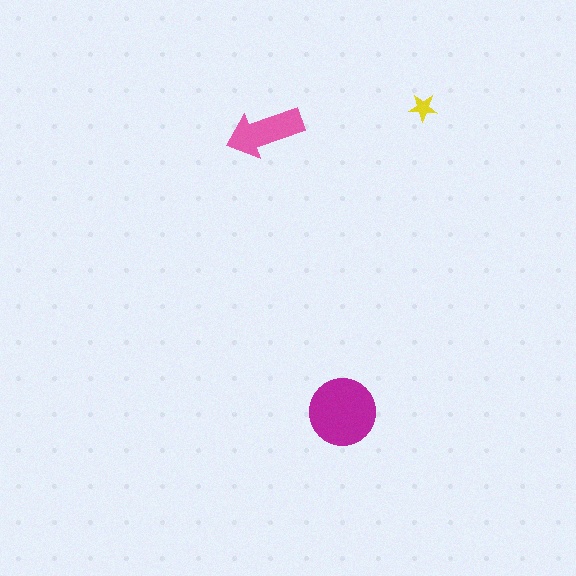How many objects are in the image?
There are 3 objects in the image.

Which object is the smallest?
The yellow star.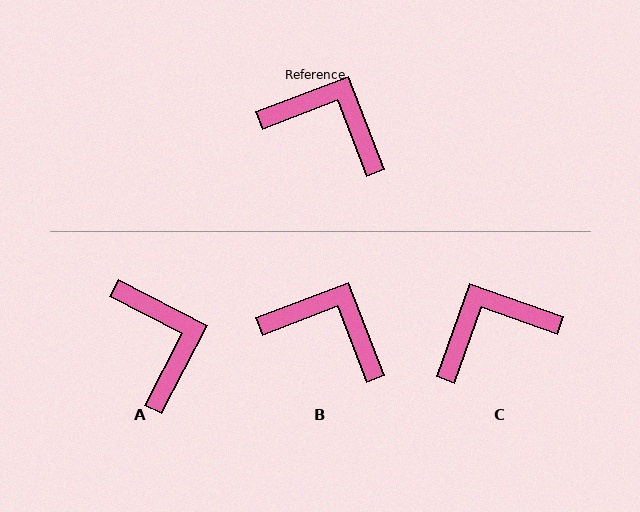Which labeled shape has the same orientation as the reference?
B.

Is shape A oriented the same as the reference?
No, it is off by about 48 degrees.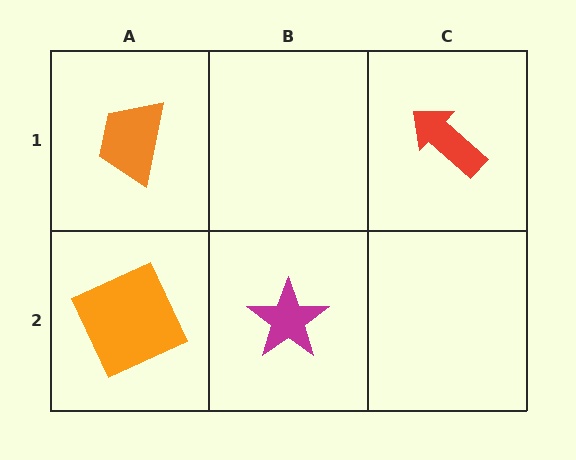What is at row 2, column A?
An orange square.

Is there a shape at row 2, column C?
No, that cell is empty.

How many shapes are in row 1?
2 shapes.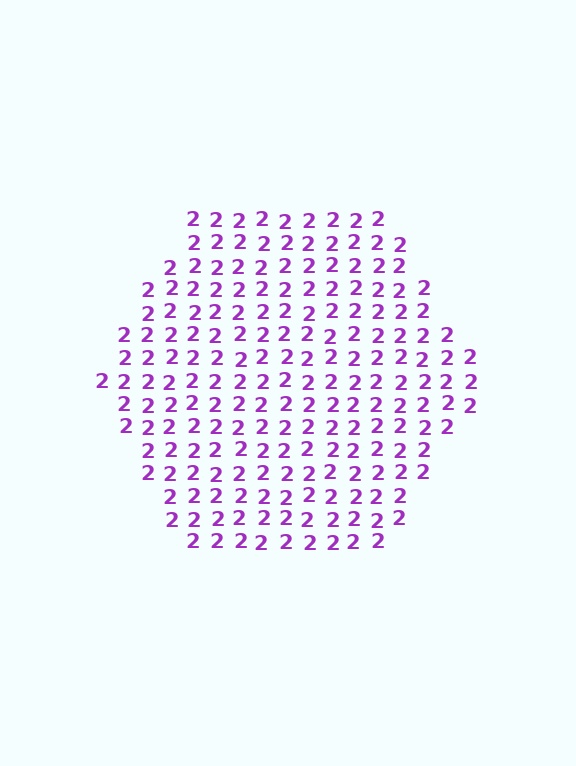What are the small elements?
The small elements are digit 2's.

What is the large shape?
The large shape is a hexagon.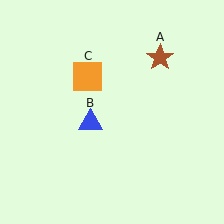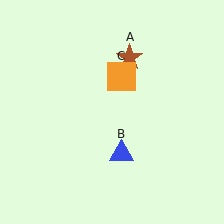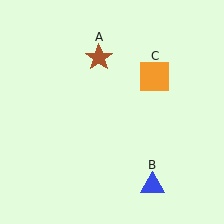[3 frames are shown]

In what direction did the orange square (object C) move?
The orange square (object C) moved right.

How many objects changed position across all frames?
3 objects changed position: brown star (object A), blue triangle (object B), orange square (object C).